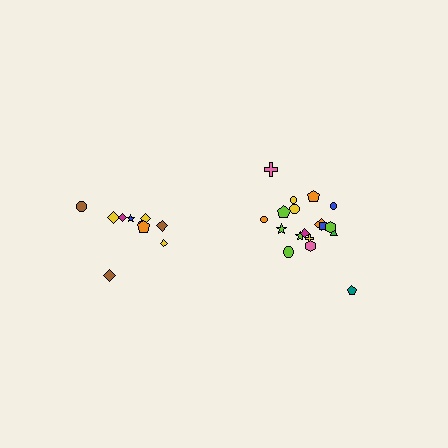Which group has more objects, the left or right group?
The right group.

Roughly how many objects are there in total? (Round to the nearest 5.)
Roughly 30 objects in total.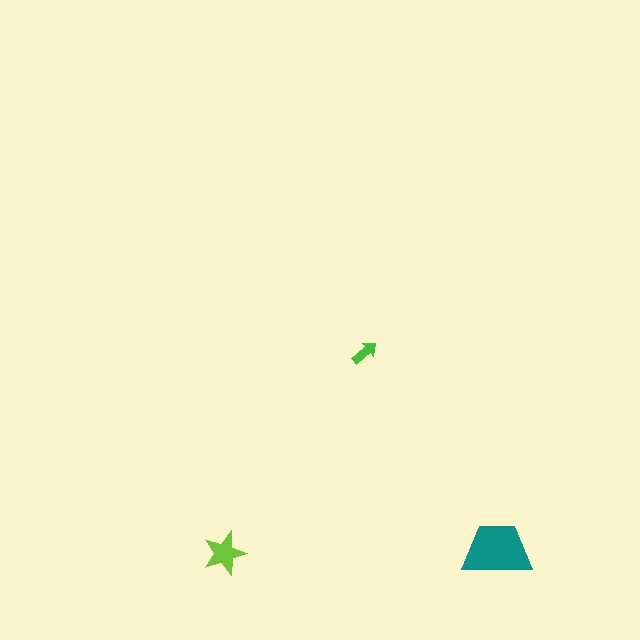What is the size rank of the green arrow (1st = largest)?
3rd.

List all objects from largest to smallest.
The teal trapezoid, the lime star, the green arrow.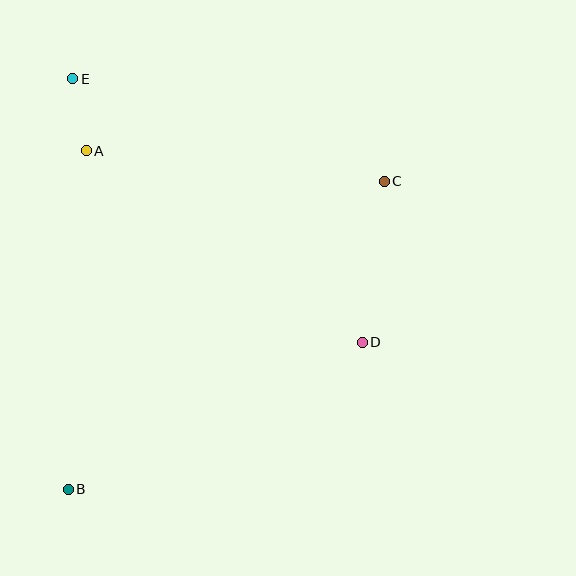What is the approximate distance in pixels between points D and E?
The distance between D and E is approximately 392 pixels.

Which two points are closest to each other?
Points A and E are closest to each other.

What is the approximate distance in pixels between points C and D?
The distance between C and D is approximately 163 pixels.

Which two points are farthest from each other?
Points B and C are farthest from each other.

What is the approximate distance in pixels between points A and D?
The distance between A and D is approximately 336 pixels.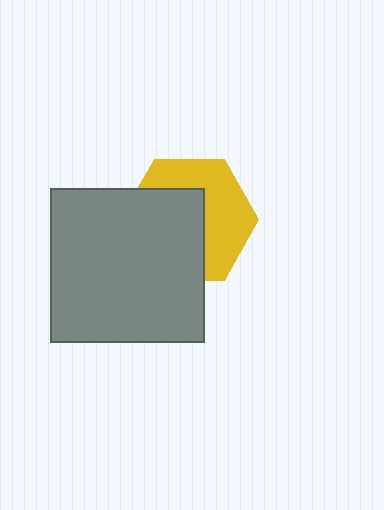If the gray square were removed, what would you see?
You would see the complete yellow hexagon.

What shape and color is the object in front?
The object in front is a gray square.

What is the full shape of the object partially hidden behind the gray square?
The partially hidden object is a yellow hexagon.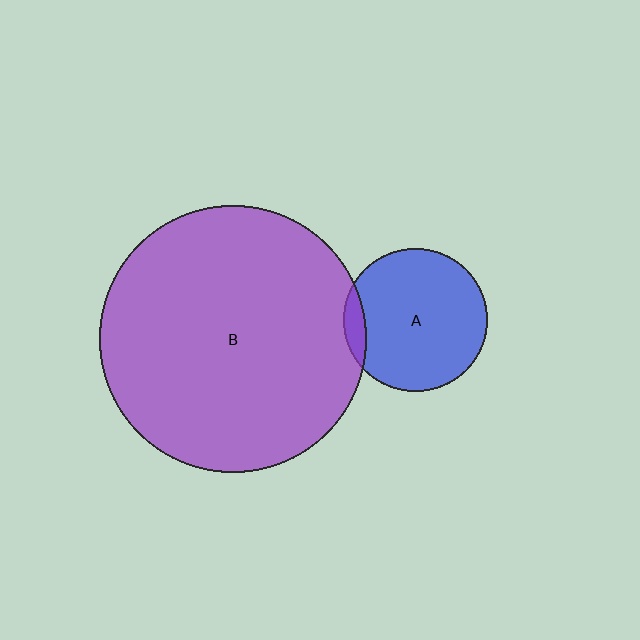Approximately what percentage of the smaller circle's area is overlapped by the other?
Approximately 10%.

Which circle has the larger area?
Circle B (purple).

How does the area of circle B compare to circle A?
Approximately 3.4 times.